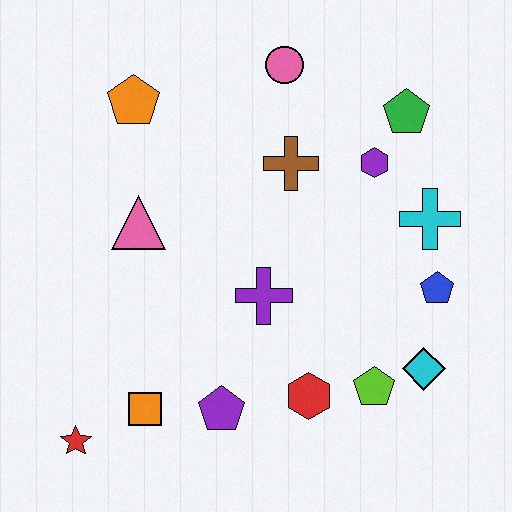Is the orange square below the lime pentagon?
Yes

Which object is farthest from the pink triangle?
The cyan diamond is farthest from the pink triangle.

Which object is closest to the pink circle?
The brown cross is closest to the pink circle.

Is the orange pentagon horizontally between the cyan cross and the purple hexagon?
No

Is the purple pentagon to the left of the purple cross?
Yes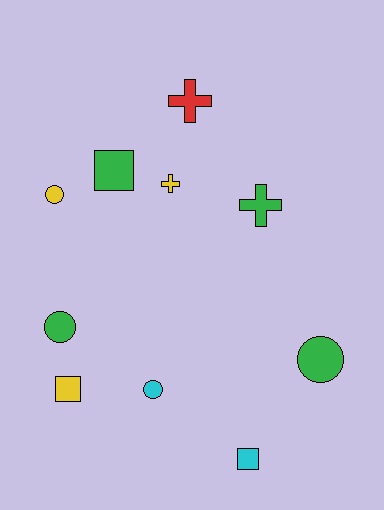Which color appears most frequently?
Green, with 4 objects.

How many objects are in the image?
There are 10 objects.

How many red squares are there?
There are no red squares.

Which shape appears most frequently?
Circle, with 4 objects.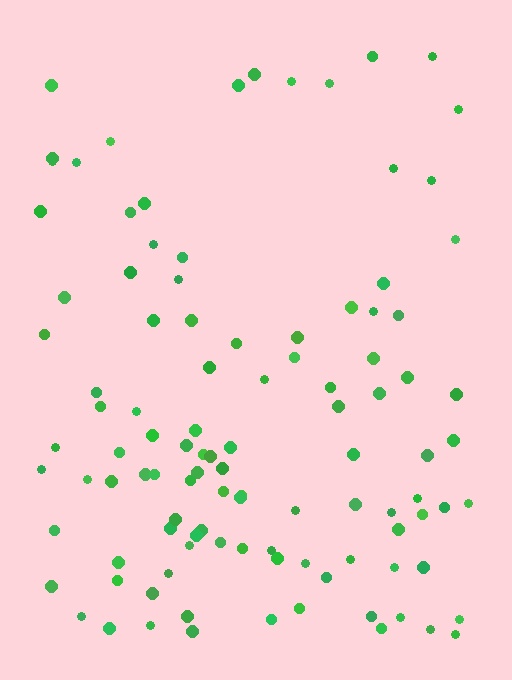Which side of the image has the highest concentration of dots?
The bottom.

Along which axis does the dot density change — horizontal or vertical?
Vertical.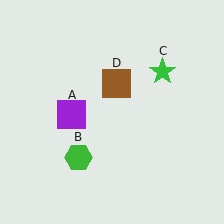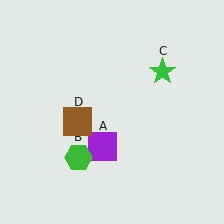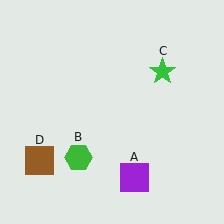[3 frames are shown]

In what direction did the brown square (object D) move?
The brown square (object D) moved down and to the left.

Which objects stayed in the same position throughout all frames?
Green hexagon (object B) and green star (object C) remained stationary.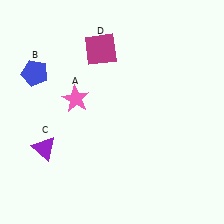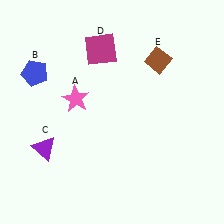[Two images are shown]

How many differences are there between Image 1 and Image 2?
There is 1 difference between the two images.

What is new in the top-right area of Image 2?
A brown diamond (E) was added in the top-right area of Image 2.